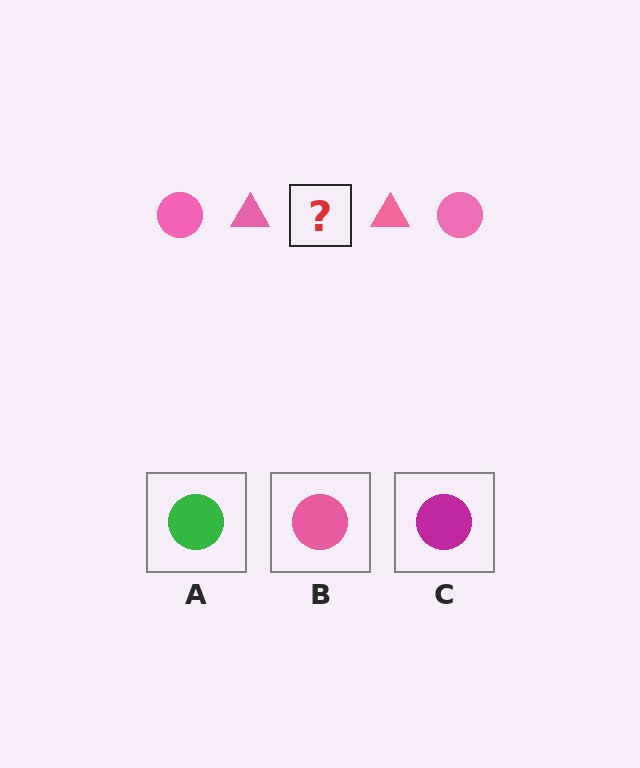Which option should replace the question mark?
Option B.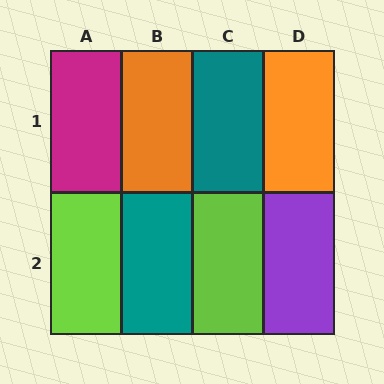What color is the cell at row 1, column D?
Orange.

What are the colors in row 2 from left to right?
Lime, teal, lime, purple.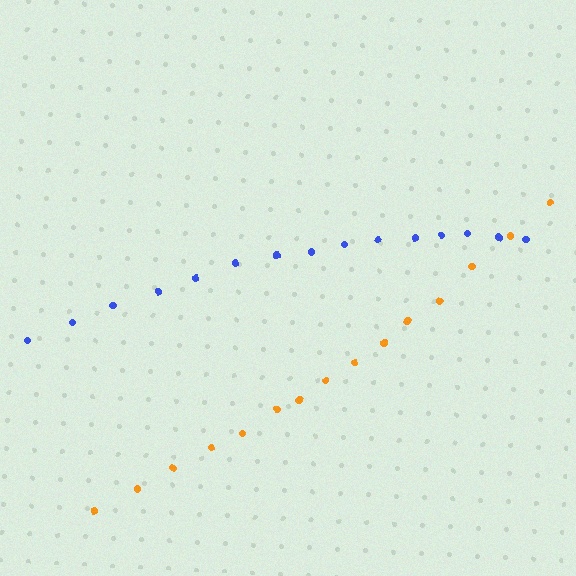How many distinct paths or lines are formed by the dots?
There are 2 distinct paths.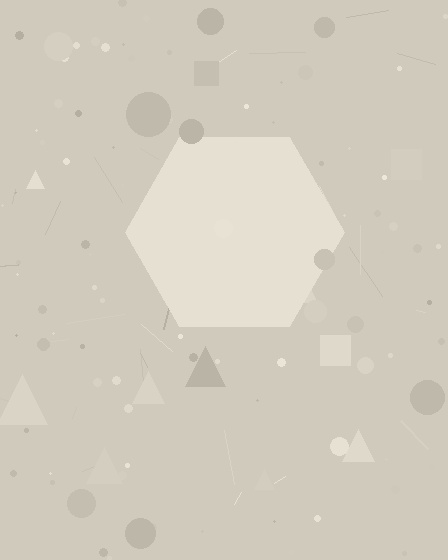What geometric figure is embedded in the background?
A hexagon is embedded in the background.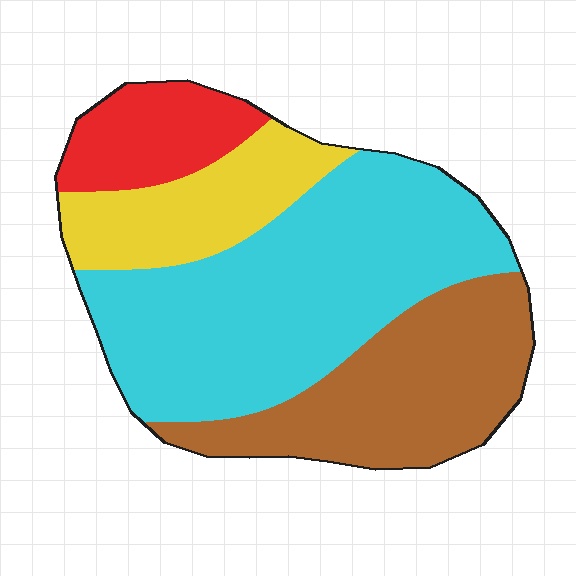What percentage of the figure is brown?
Brown takes up about one quarter (1/4) of the figure.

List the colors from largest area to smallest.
From largest to smallest: cyan, brown, yellow, red.